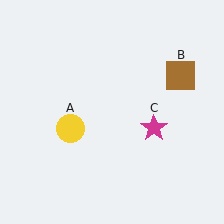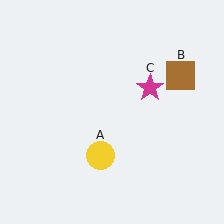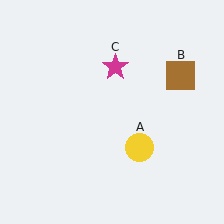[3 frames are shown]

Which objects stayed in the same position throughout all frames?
Brown square (object B) remained stationary.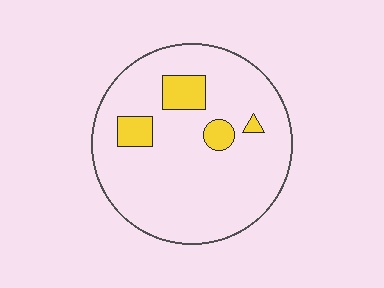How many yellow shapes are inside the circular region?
4.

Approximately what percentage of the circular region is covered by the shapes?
Approximately 10%.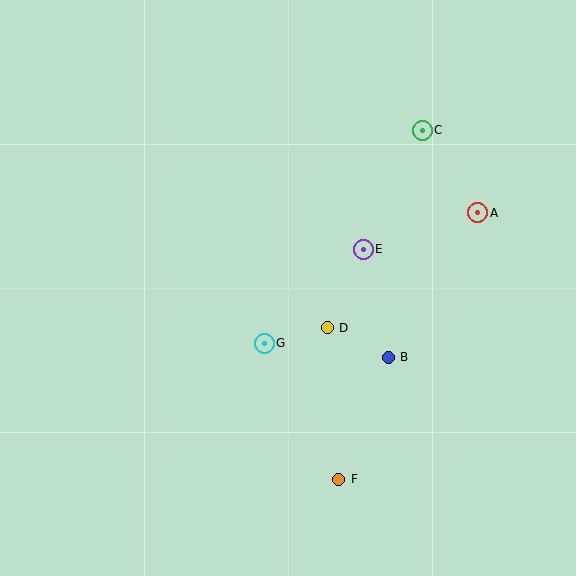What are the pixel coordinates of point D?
Point D is at (327, 328).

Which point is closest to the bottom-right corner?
Point F is closest to the bottom-right corner.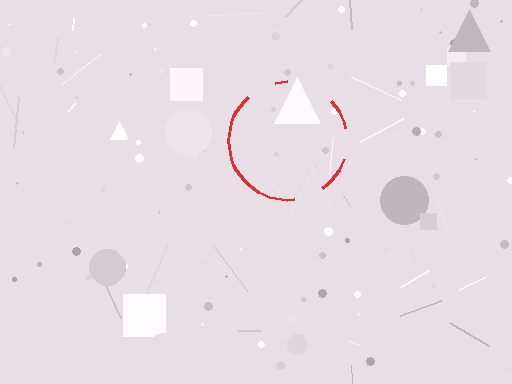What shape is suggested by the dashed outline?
The dashed outline suggests a circle.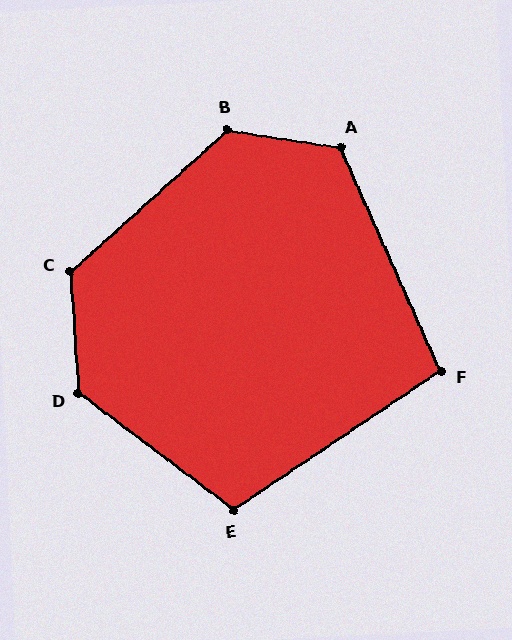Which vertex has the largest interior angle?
D, at approximately 131 degrees.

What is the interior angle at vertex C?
Approximately 128 degrees (obtuse).